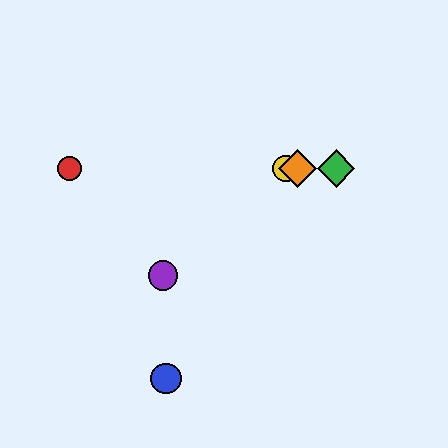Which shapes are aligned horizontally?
The red circle, the green diamond, the yellow circle, the orange diamond are aligned horizontally.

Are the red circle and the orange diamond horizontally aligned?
Yes, both are at y≈168.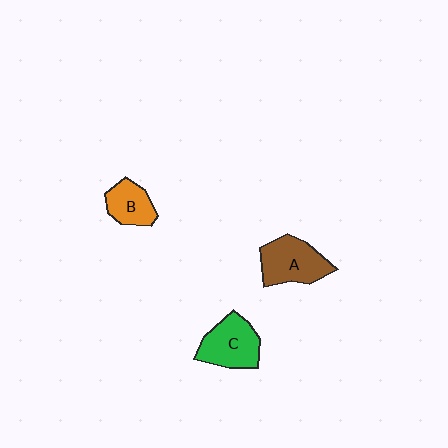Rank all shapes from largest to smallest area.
From largest to smallest: A (brown), C (green), B (orange).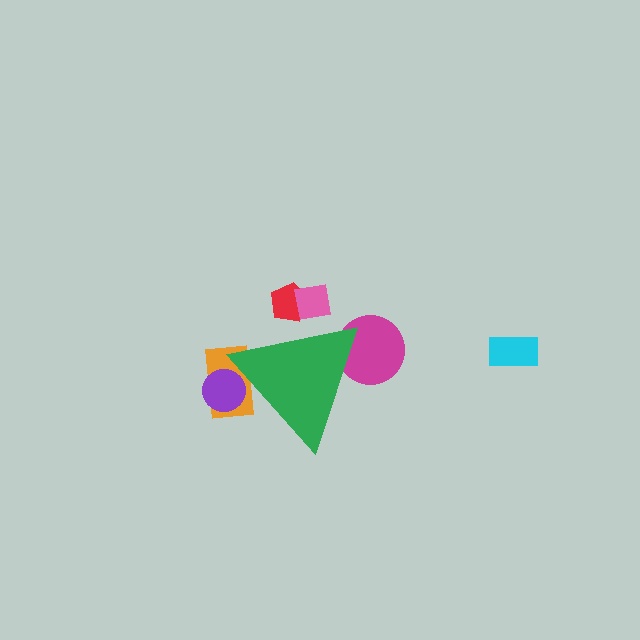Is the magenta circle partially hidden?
Yes, the magenta circle is partially hidden behind the green triangle.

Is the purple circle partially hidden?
Yes, the purple circle is partially hidden behind the green triangle.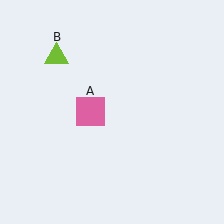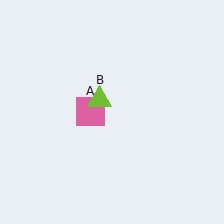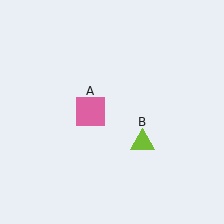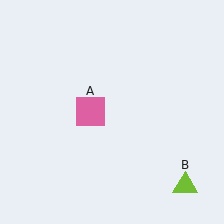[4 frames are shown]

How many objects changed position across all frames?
1 object changed position: lime triangle (object B).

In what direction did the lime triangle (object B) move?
The lime triangle (object B) moved down and to the right.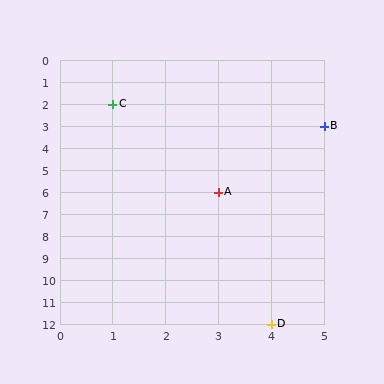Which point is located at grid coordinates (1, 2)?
Point C is at (1, 2).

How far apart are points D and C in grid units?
Points D and C are 3 columns and 10 rows apart (about 10.4 grid units diagonally).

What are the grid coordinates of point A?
Point A is at grid coordinates (3, 6).